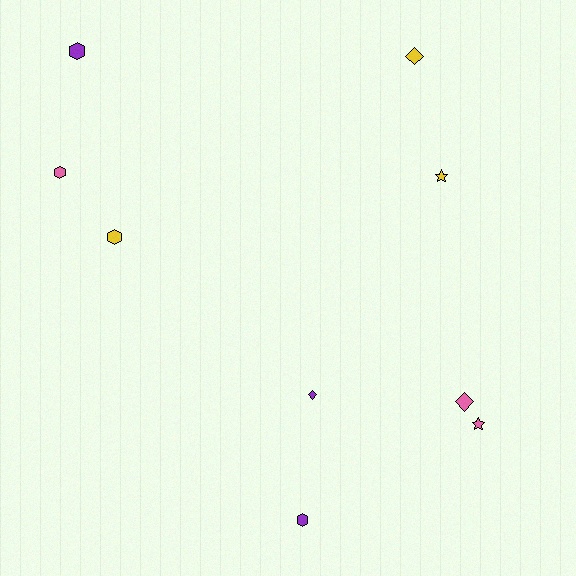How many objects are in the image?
There are 9 objects.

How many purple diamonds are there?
There is 1 purple diamond.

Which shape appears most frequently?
Hexagon, with 4 objects.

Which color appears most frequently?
Yellow, with 3 objects.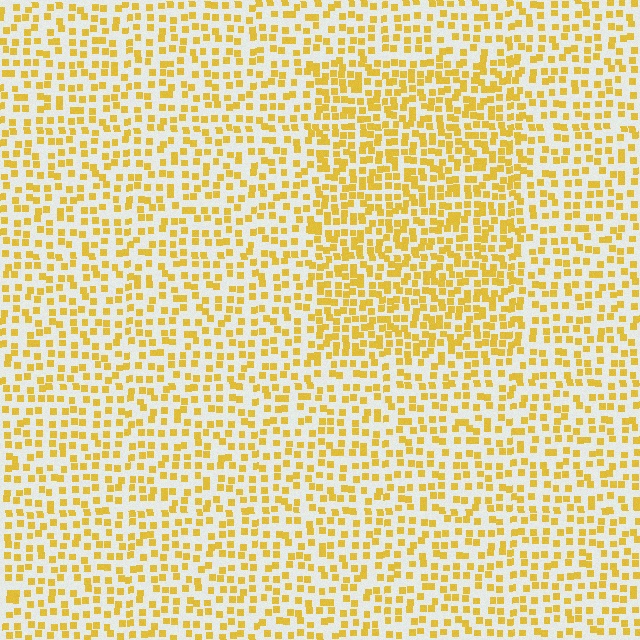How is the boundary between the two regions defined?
The boundary is defined by a change in element density (approximately 1.6x ratio). All elements are the same color, size, and shape.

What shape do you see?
I see a rectangle.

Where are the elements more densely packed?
The elements are more densely packed inside the rectangle boundary.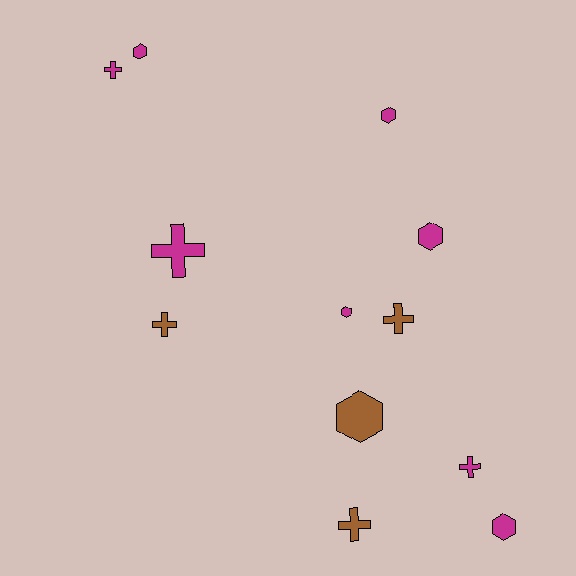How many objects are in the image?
There are 12 objects.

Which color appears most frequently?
Magenta, with 8 objects.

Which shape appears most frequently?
Hexagon, with 6 objects.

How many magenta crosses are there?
There are 3 magenta crosses.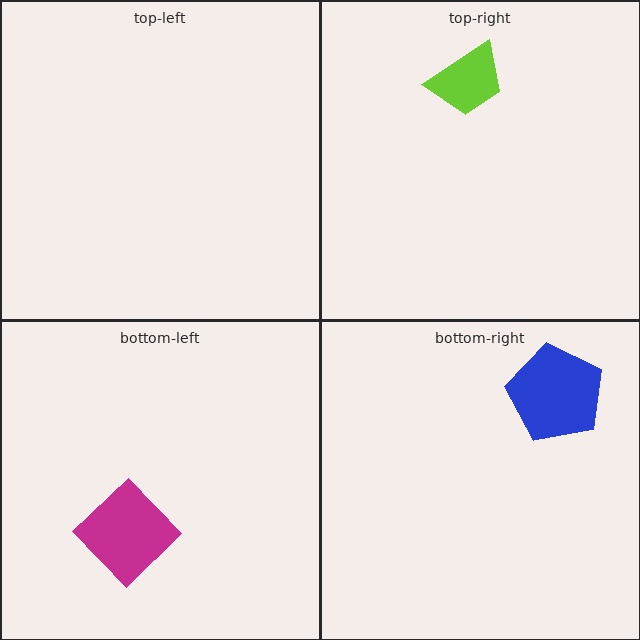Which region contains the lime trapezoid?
The top-right region.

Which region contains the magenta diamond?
The bottom-left region.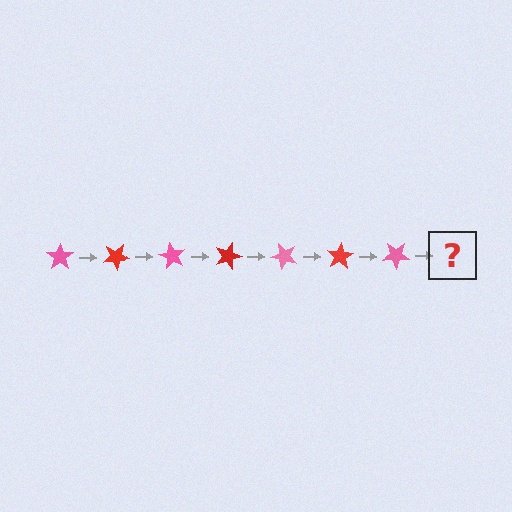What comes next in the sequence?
The next element should be a red star, rotated 210 degrees from the start.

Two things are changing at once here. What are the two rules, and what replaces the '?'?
The two rules are that it rotates 30 degrees each step and the color cycles through pink and red. The '?' should be a red star, rotated 210 degrees from the start.